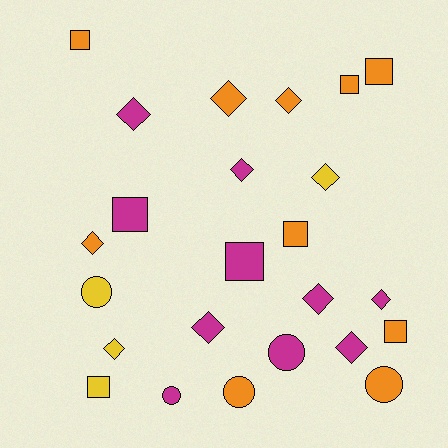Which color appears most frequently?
Orange, with 10 objects.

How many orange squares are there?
There are 5 orange squares.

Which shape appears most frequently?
Diamond, with 11 objects.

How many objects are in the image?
There are 24 objects.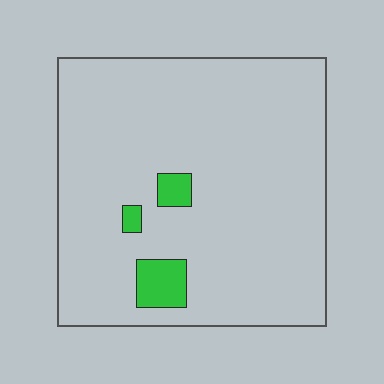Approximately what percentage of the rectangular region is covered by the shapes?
Approximately 5%.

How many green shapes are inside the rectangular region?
3.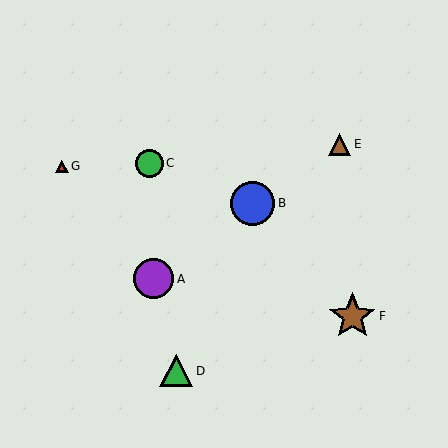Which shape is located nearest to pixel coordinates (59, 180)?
The red triangle (labeled G) at (62, 166) is nearest to that location.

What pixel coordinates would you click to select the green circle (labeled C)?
Click at (149, 163) to select the green circle C.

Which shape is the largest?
The brown star (labeled F) is the largest.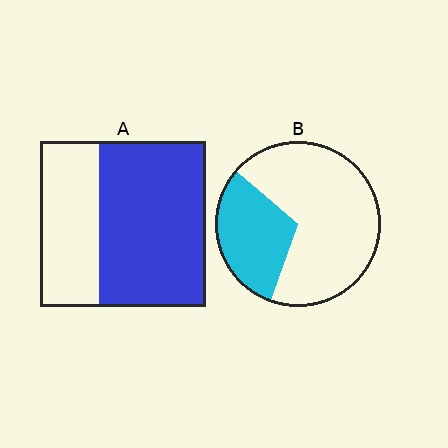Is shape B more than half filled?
No.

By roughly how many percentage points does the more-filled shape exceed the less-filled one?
By roughly 35 percentage points (A over B).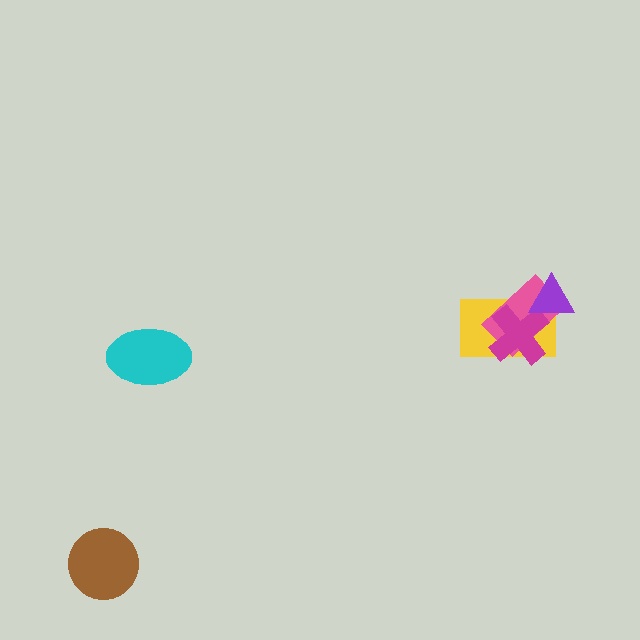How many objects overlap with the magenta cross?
3 objects overlap with the magenta cross.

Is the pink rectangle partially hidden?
Yes, it is partially covered by another shape.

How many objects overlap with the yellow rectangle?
3 objects overlap with the yellow rectangle.